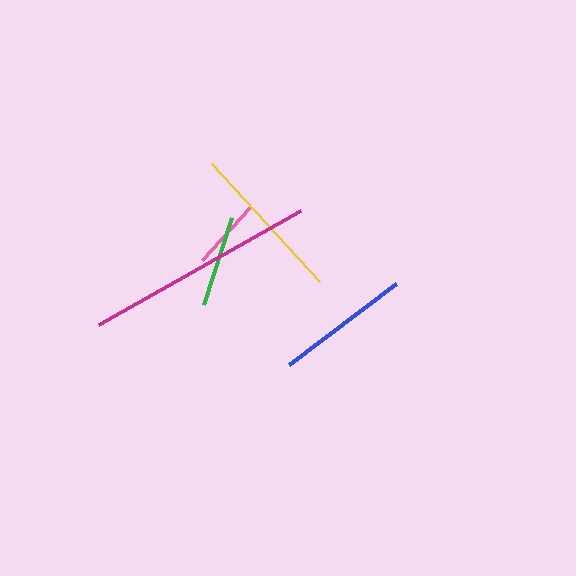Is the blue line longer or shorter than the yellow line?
The yellow line is longer than the blue line.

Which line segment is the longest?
The magenta line is the longest at approximately 232 pixels.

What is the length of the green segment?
The green segment is approximately 91 pixels long.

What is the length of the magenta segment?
The magenta segment is approximately 232 pixels long.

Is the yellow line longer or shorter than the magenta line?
The magenta line is longer than the yellow line.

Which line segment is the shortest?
The pink line is the shortest at approximately 71 pixels.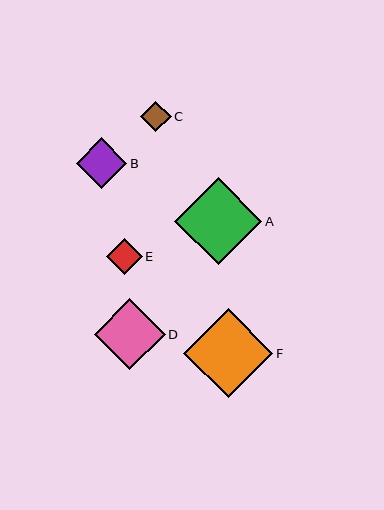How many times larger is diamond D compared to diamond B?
Diamond D is approximately 1.4 times the size of diamond B.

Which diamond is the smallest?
Diamond C is the smallest with a size of approximately 31 pixels.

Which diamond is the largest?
Diamond F is the largest with a size of approximately 89 pixels.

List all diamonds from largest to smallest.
From largest to smallest: F, A, D, B, E, C.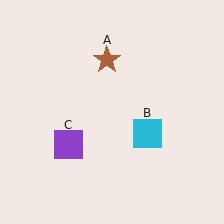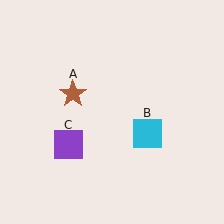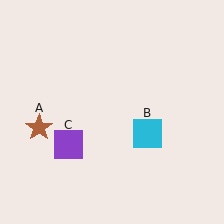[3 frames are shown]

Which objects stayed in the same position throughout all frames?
Cyan square (object B) and purple square (object C) remained stationary.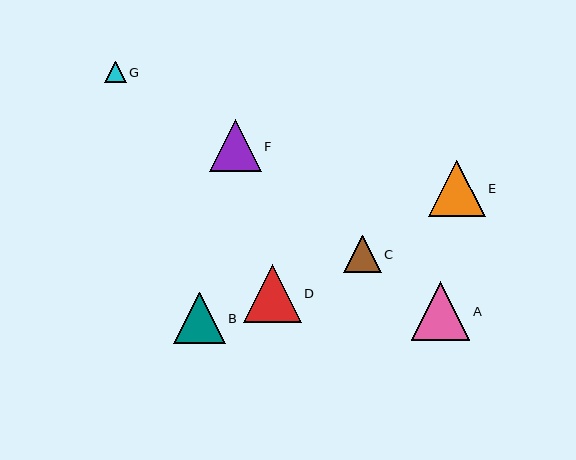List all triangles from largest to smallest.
From largest to smallest: A, D, E, F, B, C, G.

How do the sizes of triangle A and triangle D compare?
Triangle A and triangle D are approximately the same size.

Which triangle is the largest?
Triangle A is the largest with a size of approximately 59 pixels.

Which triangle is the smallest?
Triangle G is the smallest with a size of approximately 22 pixels.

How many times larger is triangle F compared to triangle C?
Triangle F is approximately 1.4 times the size of triangle C.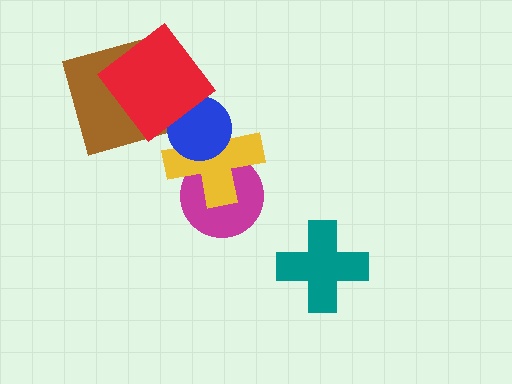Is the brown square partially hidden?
Yes, it is partially covered by another shape.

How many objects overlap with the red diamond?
2 objects overlap with the red diamond.